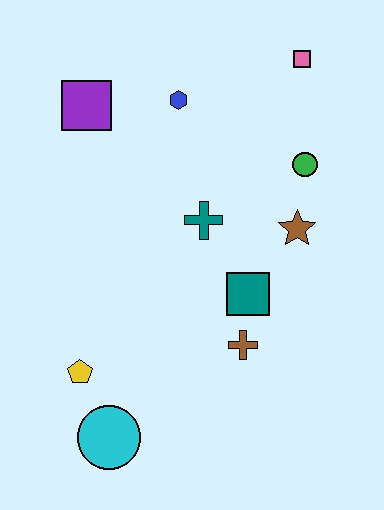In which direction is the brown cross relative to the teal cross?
The brown cross is below the teal cross.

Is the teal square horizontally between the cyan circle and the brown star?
Yes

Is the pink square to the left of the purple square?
No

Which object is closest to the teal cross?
The teal square is closest to the teal cross.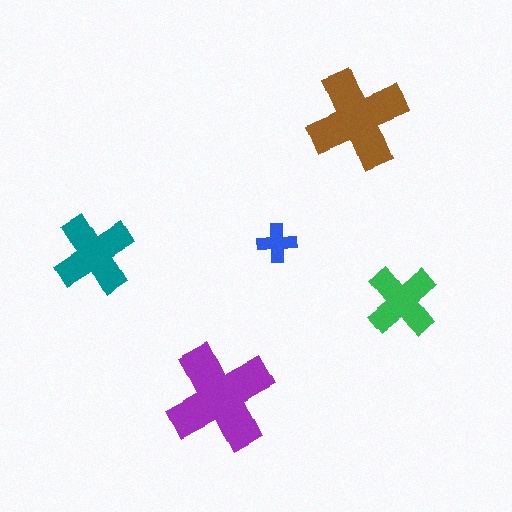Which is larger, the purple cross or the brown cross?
The purple one.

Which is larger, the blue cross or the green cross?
The green one.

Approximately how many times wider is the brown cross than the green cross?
About 1.5 times wider.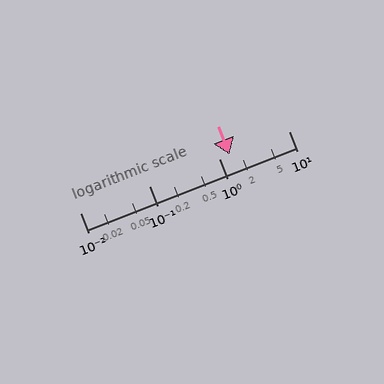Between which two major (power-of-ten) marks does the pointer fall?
The pointer is between 1 and 10.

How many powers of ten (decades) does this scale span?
The scale spans 3 decades, from 0.01 to 10.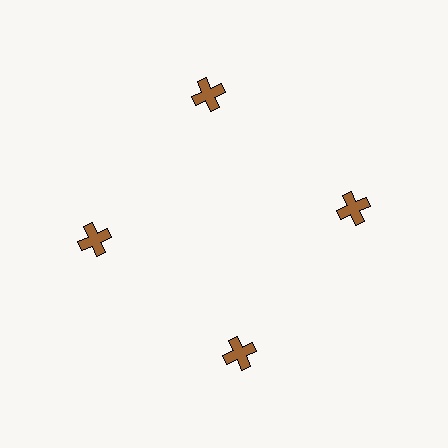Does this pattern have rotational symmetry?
Yes, this pattern has 4-fold rotational symmetry. It looks the same after rotating 90 degrees around the center.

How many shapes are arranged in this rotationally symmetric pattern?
There are 4 shapes, arranged in 4 groups of 1.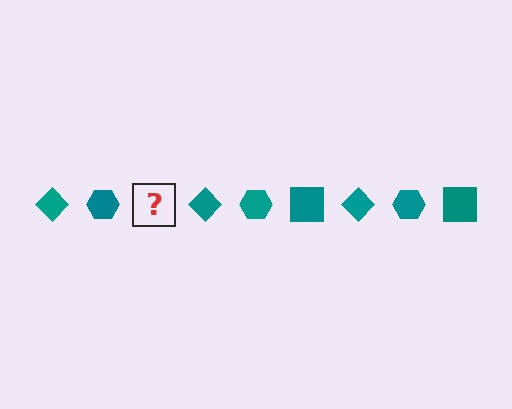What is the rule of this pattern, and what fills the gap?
The rule is that the pattern cycles through diamond, hexagon, square shapes in teal. The gap should be filled with a teal square.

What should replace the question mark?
The question mark should be replaced with a teal square.